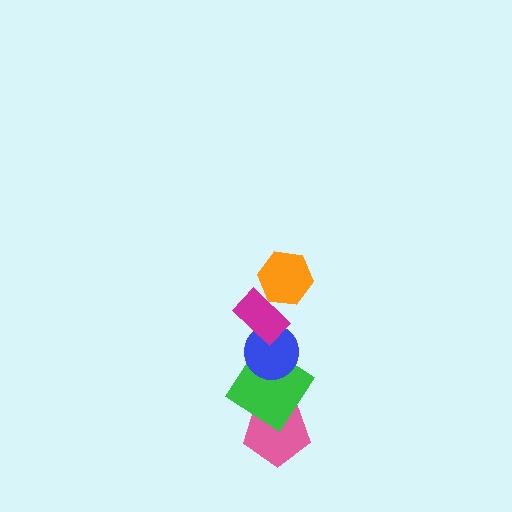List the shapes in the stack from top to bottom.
From top to bottom: the orange hexagon, the magenta rectangle, the blue circle, the green diamond, the pink pentagon.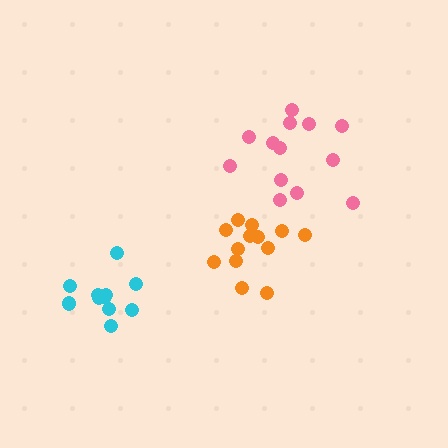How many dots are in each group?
Group 1: 13 dots, Group 2: 13 dots, Group 3: 11 dots (37 total).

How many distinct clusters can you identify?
There are 3 distinct clusters.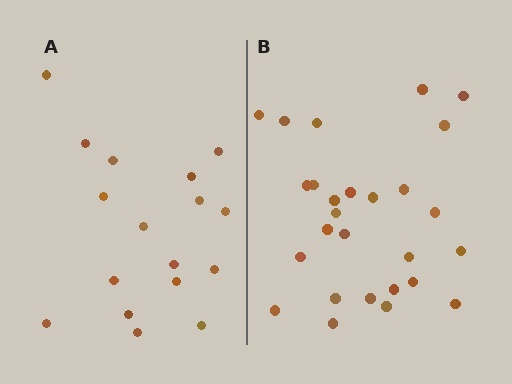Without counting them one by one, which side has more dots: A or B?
Region B (the right region) has more dots.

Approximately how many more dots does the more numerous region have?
Region B has roughly 10 or so more dots than region A.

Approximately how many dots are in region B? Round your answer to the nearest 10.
About 30 dots. (The exact count is 27, which rounds to 30.)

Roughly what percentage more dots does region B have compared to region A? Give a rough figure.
About 60% more.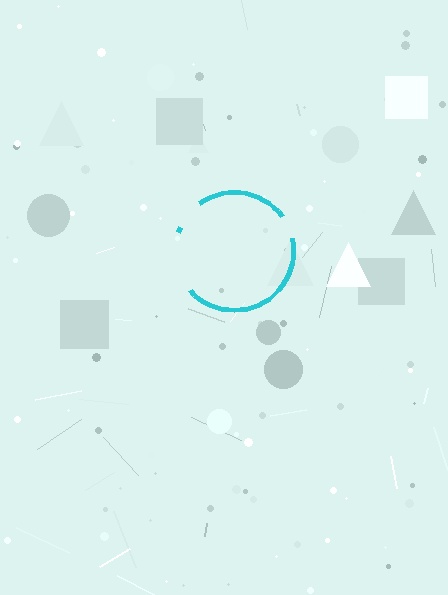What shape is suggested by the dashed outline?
The dashed outline suggests a circle.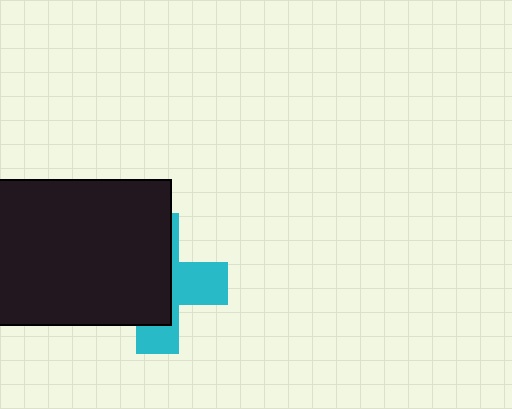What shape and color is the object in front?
The object in front is a black rectangle.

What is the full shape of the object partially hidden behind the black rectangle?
The partially hidden object is a cyan cross.